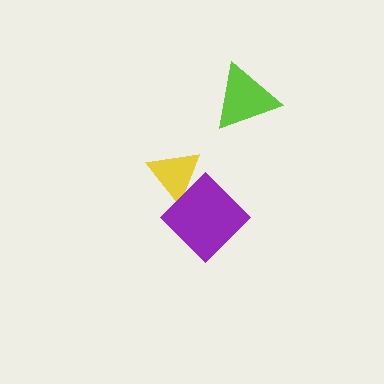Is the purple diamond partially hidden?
No, no other shape covers it.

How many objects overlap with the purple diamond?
1 object overlaps with the purple diamond.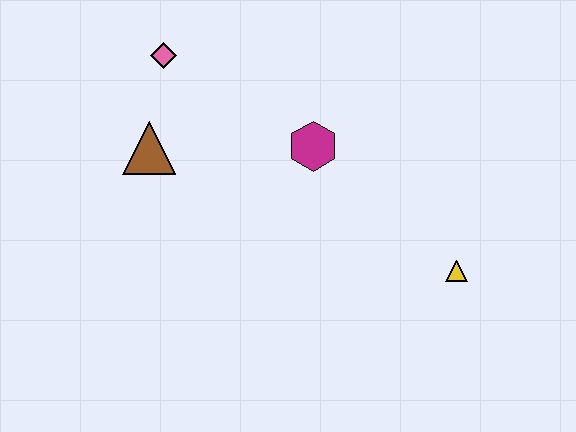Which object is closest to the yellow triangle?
The magenta hexagon is closest to the yellow triangle.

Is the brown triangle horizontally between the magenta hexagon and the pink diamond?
No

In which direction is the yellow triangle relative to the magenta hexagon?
The yellow triangle is to the right of the magenta hexagon.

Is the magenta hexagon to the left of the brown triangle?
No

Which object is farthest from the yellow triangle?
The pink diamond is farthest from the yellow triangle.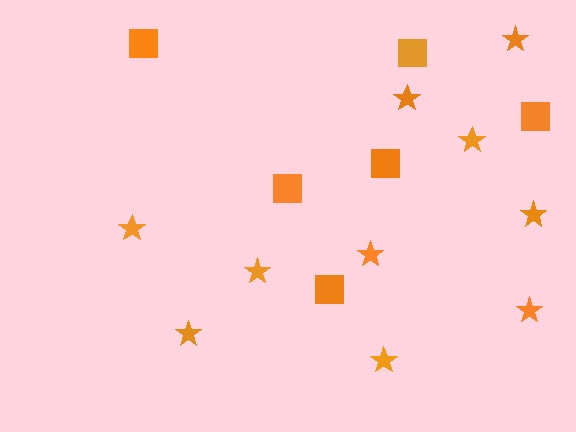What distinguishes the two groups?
There are 2 groups: one group of squares (6) and one group of stars (10).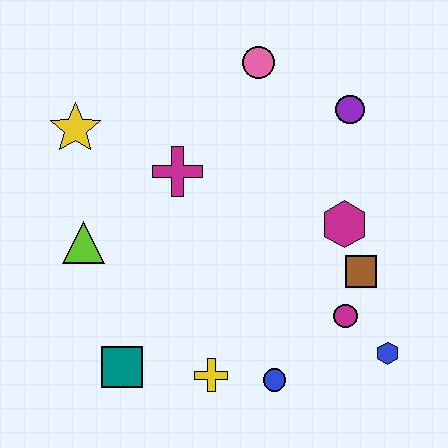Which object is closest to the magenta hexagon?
The brown square is closest to the magenta hexagon.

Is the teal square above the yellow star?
No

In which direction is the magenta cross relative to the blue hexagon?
The magenta cross is to the left of the blue hexagon.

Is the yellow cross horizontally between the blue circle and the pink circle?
No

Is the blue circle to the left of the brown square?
Yes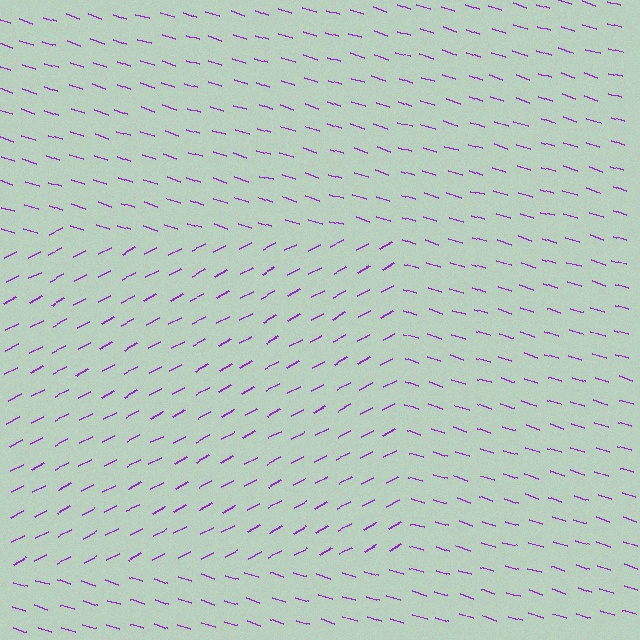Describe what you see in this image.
The image is filled with small purple line segments. A rectangle region in the image has lines oriented differently from the surrounding lines, creating a visible texture boundary.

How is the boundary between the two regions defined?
The boundary is defined purely by a change in line orientation (approximately 45 degrees difference). All lines are the same color and thickness.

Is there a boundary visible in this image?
Yes, there is a texture boundary formed by a change in line orientation.